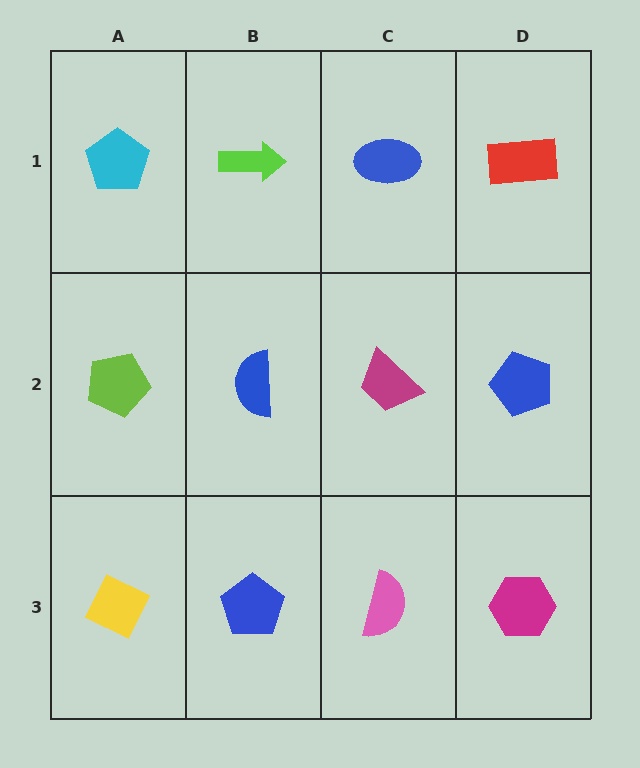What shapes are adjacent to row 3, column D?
A blue pentagon (row 2, column D), a pink semicircle (row 3, column C).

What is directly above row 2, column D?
A red rectangle.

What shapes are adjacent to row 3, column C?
A magenta trapezoid (row 2, column C), a blue pentagon (row 3, column B), a magenta hexagon (row 3, column D).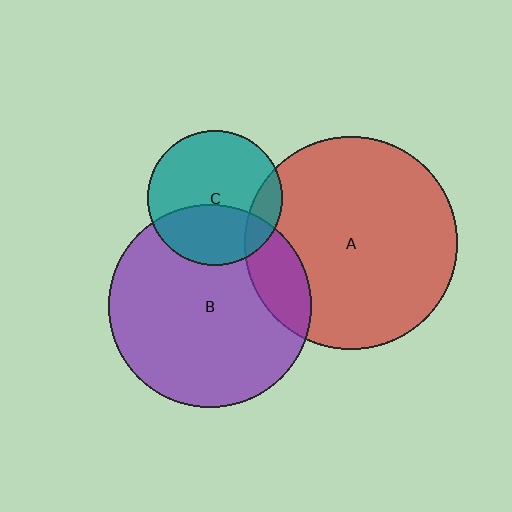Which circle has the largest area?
Circle A (red).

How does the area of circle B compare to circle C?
Approximately 2.3 times.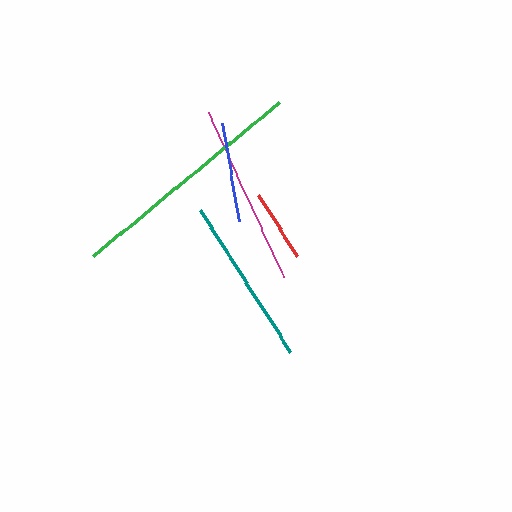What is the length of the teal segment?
The teal segment is approximately 168 pixels long.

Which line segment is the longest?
The green line is the longest at approximately 242 pixels.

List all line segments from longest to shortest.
From longest to shortest: green, magenta, teal, blue, red.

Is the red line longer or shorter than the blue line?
The blue line is longer than the red line.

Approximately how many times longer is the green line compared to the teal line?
The green line is approximately 1.4 times the length of the teal line.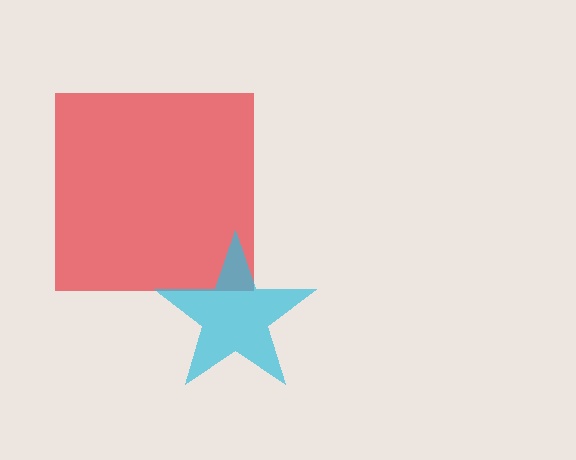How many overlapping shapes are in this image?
There are 2 overlapping shapes in the image.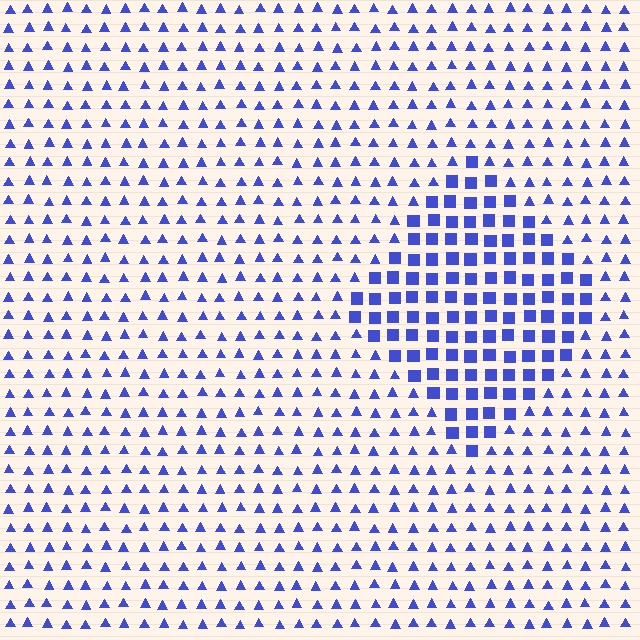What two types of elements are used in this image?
The image uses squares inside the diamond region and triangles outside it.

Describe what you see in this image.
The image is filled with small blue elements arranged in a uniform grid. A diamond-shaped region contains squares, while the surrounding area contains triangles. The boundary is defined purely by the change in element shape.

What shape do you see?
I see a diamond.